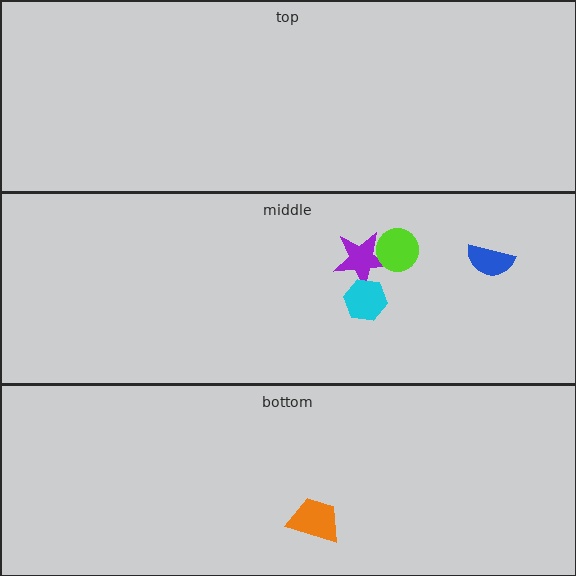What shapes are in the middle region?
The purple star, the cyan hexagon, the lime circle, the blue semicircle.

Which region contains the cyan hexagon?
The middle region.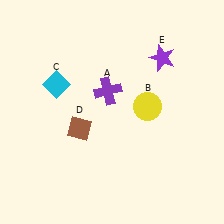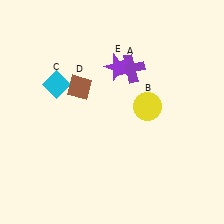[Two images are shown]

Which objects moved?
The objects that moved are: the purple cross (A), the brown diamond (D), the purple star (E).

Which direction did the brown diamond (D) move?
The brown diamond (D) moved up.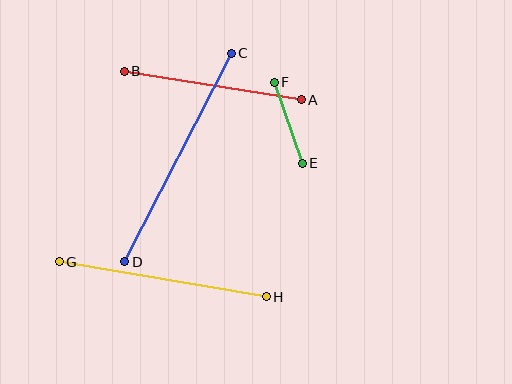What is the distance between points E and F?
The distance is approximately 86 pixels.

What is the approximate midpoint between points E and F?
The midpoint is at approximately (288, 123) pixels.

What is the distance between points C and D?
The distance is approximately 234 pixels.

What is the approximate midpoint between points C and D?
The midpoint is at approximately (178, 157) pixels.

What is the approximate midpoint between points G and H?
The midpoint is at approximately (163, 279) pixels.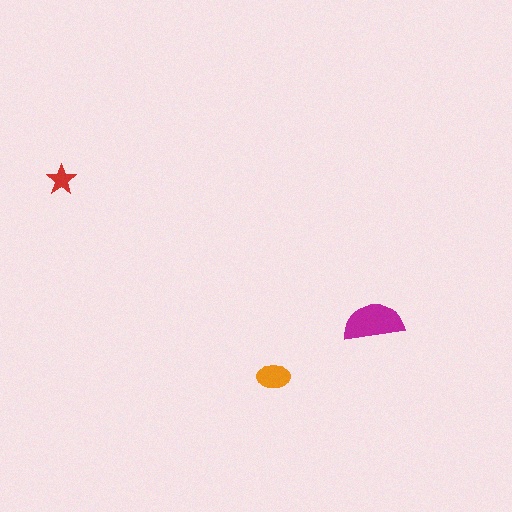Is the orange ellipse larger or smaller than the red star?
Larger.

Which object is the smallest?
The red star.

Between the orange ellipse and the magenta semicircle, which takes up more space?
The magenta semicircle.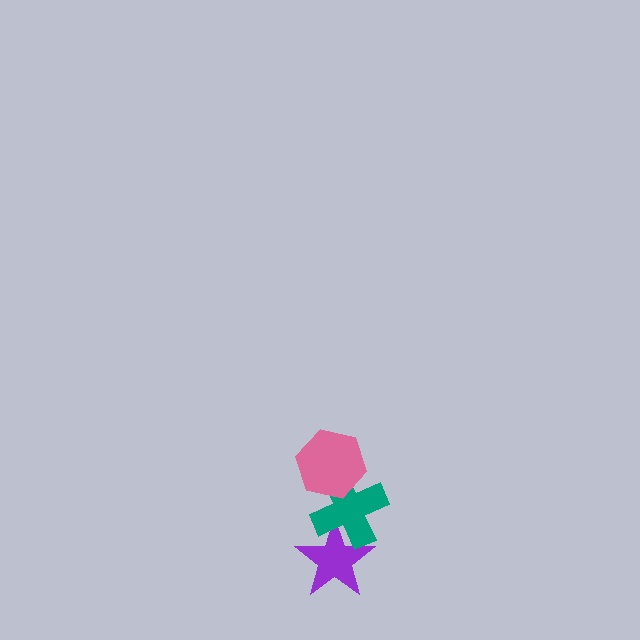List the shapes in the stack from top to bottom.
From top to bottom: the pink hexagon, the teal cross, the purple star.